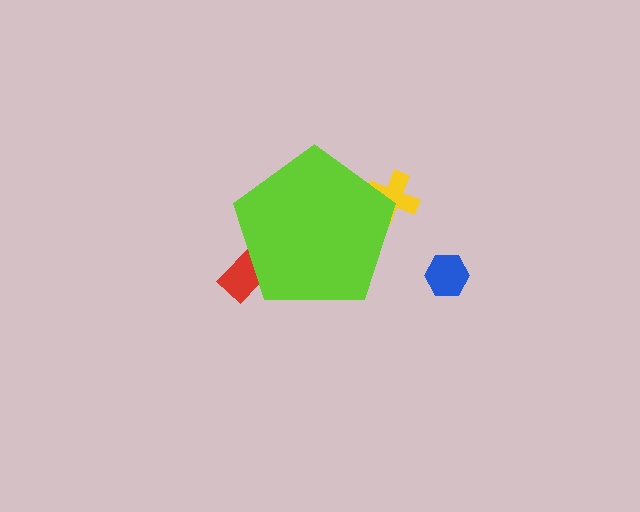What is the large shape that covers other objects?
A lime pentagon.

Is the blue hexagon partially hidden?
No, the blue hexagon is fully visible.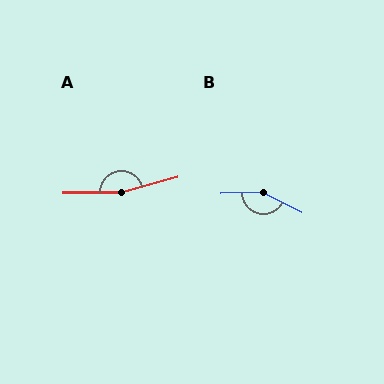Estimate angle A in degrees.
Approximately 165 degrees.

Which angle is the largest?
A, at approximately 165 degrees.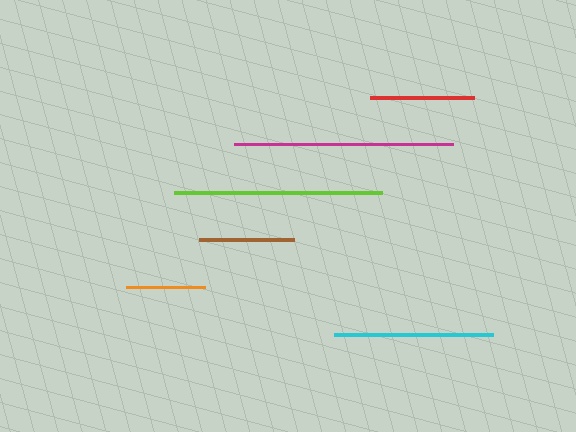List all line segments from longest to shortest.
From longest to shortest: magenta, lime, cyan, red, brown, orange.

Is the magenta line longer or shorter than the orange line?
The magenta line is longer than the orange line.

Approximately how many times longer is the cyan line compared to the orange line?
The cyan line is approximately 2.0 times the length of the orange line.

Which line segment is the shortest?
The orange line is the shortest at approximately 79 pixels.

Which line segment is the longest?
The magenta line is the longest at approximately 219 pixels.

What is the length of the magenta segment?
The magenta segment is approximately 219 pixels long.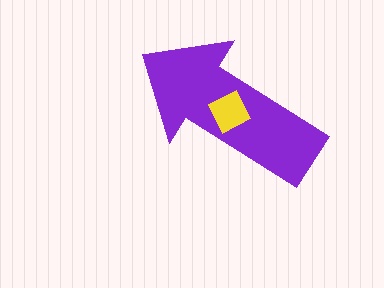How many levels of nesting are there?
2.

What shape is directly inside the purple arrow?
The yellow square.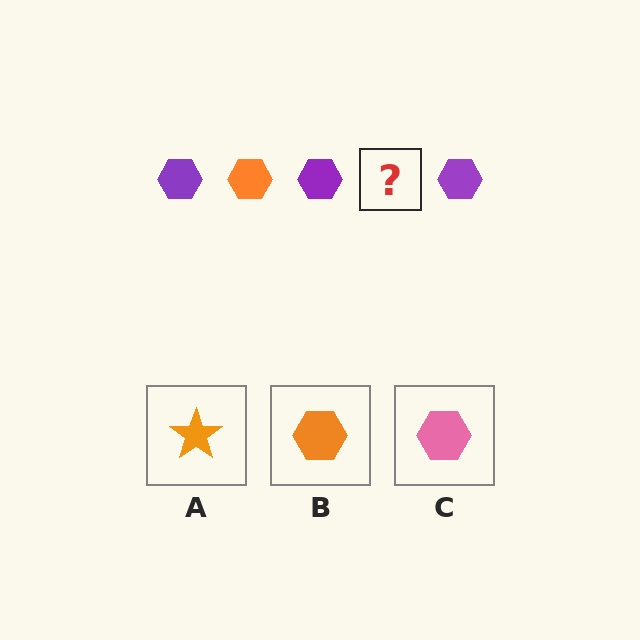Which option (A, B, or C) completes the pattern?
B.